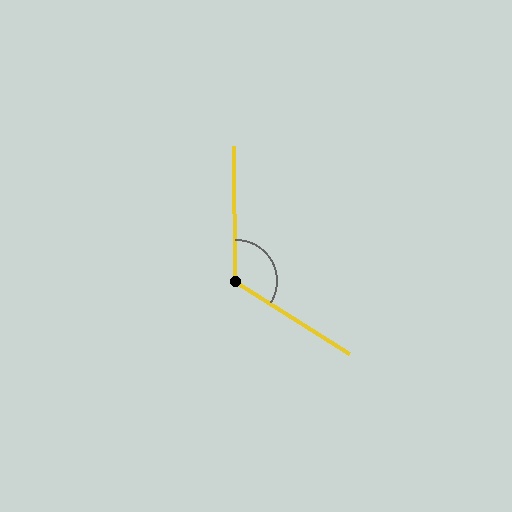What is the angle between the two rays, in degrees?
Approximately 123 degrees.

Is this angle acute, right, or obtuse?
It is obtuse.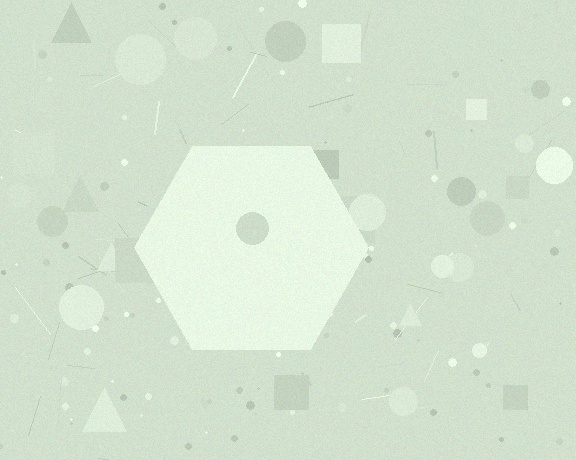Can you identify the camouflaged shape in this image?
The camouflaged shape is a hexagon.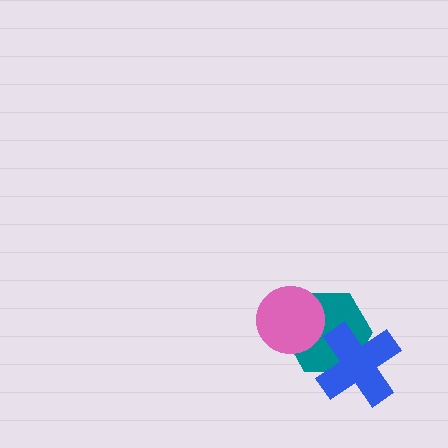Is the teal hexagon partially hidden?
Yes, it is partially covered by another shape.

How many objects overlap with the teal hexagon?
2 objects overlap with the teal hexagon.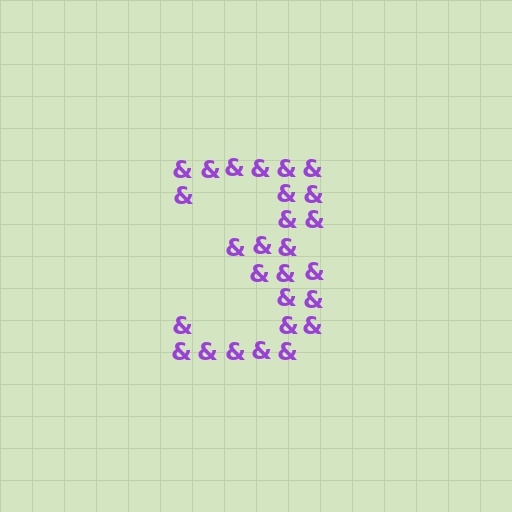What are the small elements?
The small elements are ampersands.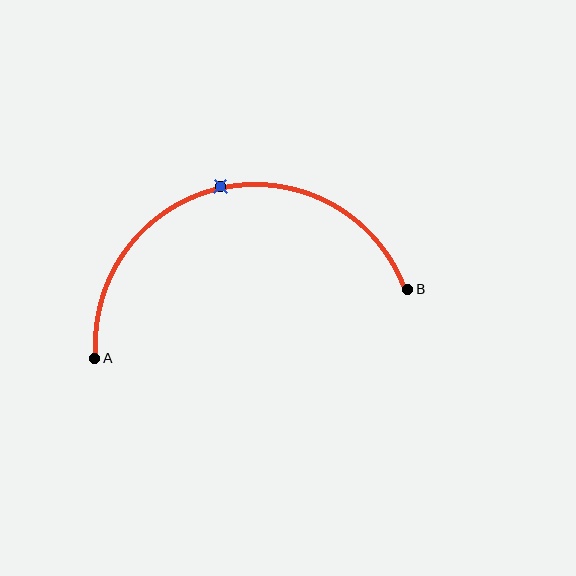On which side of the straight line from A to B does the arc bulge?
The arc bulges above the straight line connecting A and B.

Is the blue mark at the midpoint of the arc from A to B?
Yes. The blue mark lies on the arc at equal arc-length from both A and B — it is the arc midpoint.